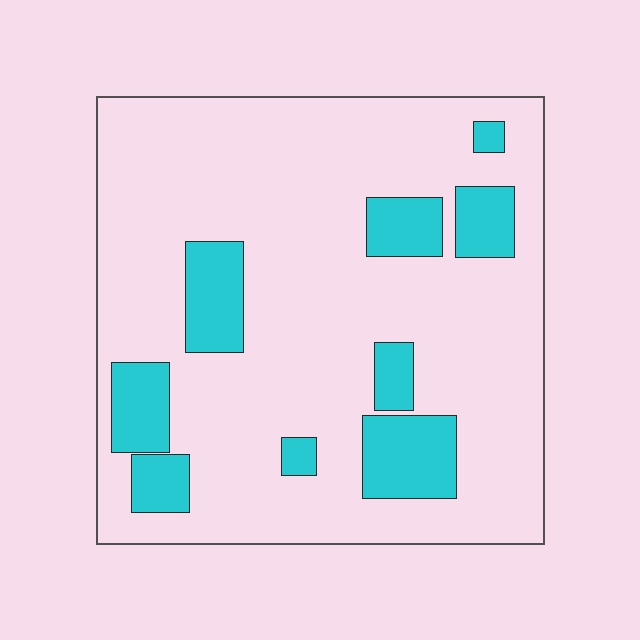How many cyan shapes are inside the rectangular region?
9.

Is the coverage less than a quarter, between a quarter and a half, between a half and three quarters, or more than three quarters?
Less than a quarter.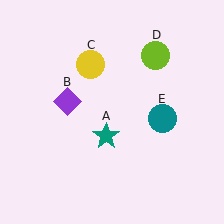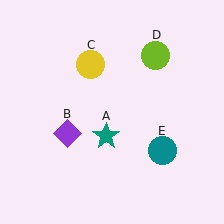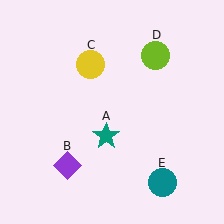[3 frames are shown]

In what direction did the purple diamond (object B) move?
The purple diamond (object B) moved down.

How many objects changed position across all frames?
2 objects changed position: purple diamond (object B), teal circle (object E).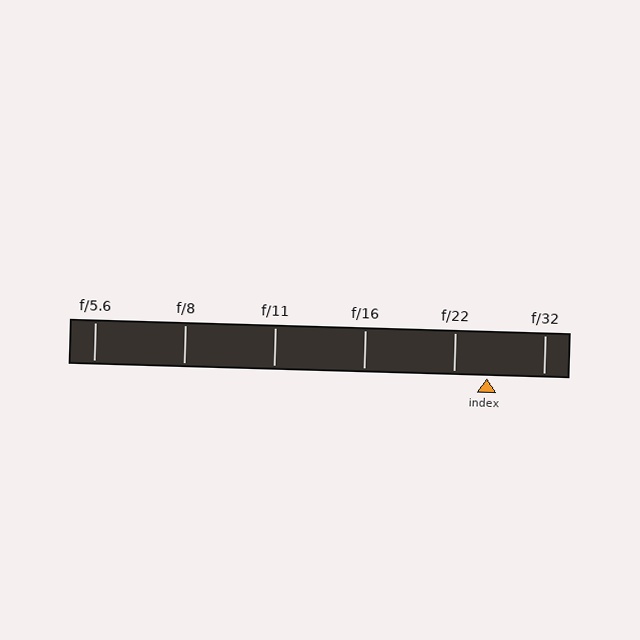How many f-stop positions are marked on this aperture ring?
There are 6 f-stop positions marked.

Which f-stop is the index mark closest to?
The index mark is closest to f/22.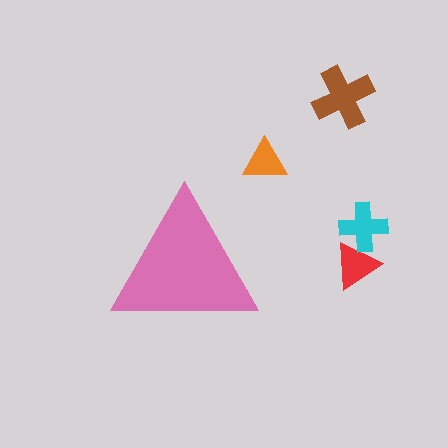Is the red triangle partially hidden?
No, the red triangle is fully visible.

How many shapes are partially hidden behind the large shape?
0 shapes are partially hidden.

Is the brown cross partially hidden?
No, the brown cross is fully visible.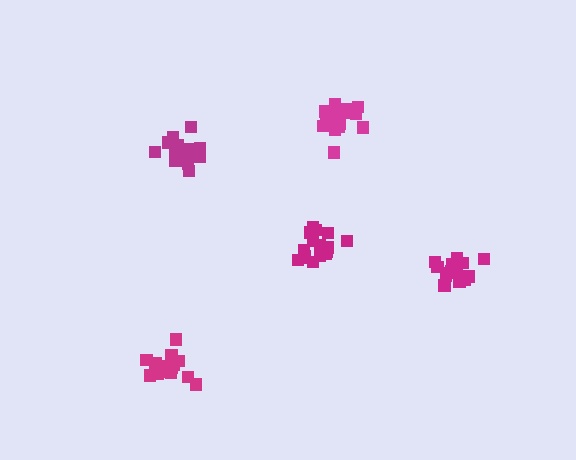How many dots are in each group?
Group 1: 19 dots, Group 2: 17 dots, Group 3: 14 dots, Group 4: 19 dots, Group 5: 16 dots (85 total).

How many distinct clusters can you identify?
There are 5 distinct clusters.